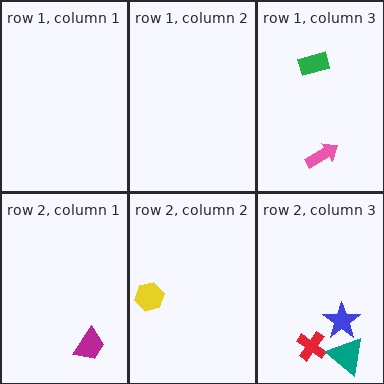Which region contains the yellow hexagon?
The row 2, column 2 region.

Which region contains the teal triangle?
The row 2, column 3 region.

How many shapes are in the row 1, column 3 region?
2.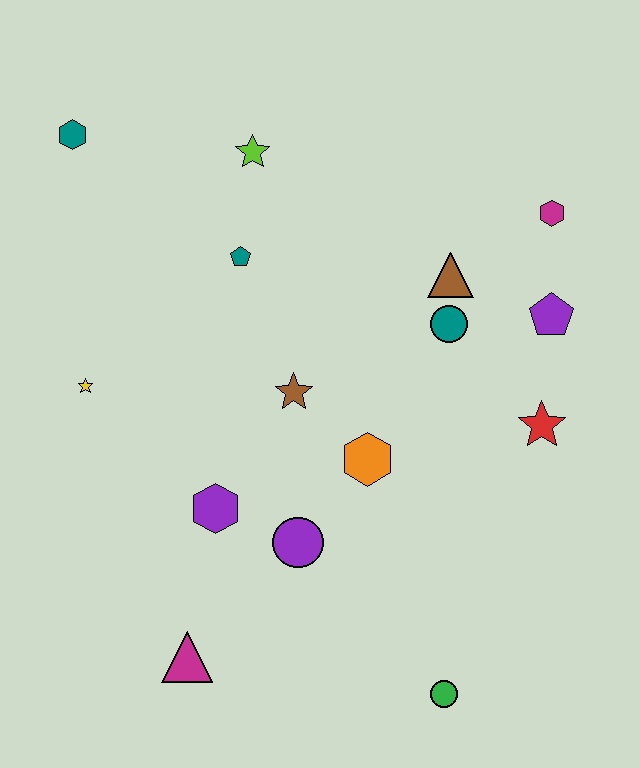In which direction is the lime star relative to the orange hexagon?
The lime star is above the orange hexagon.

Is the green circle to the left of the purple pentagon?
Yes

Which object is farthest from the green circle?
The teal hexagon is farthest from the green circle.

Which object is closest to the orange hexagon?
The brown star is closest to the orange hexagon.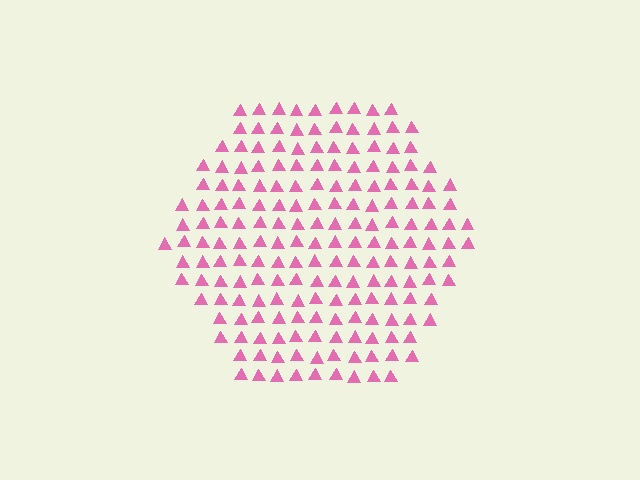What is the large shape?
The large shape is a hexagon.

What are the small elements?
The small elements are triangles.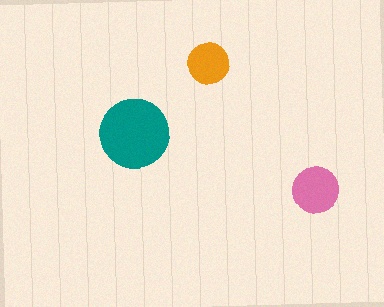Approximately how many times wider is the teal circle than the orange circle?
About 1.5 times wider.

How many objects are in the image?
There are 3 objects in the image.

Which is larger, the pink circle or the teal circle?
The teal one.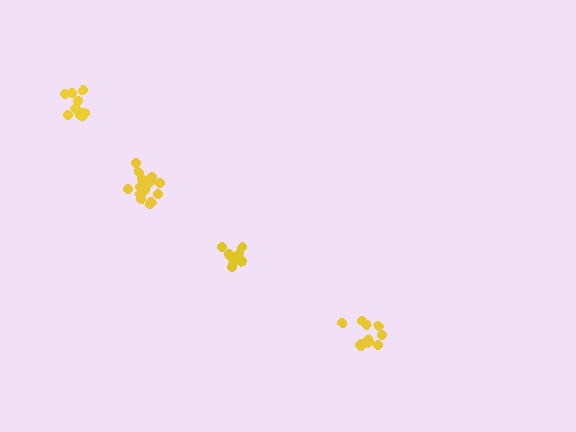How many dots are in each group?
Group 1: 10 dots, Group 2: 16 dots, Group 3: 11 dots, Group 4: 10 dots (47 total).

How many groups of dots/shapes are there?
There are 4 groups.